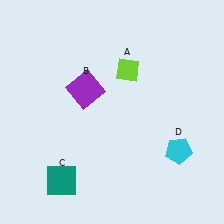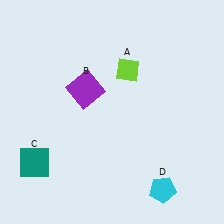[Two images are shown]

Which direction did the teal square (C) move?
The teal square (C) moved left.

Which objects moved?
The objects that moved are: the teal square (C), the cyan pentagon (D).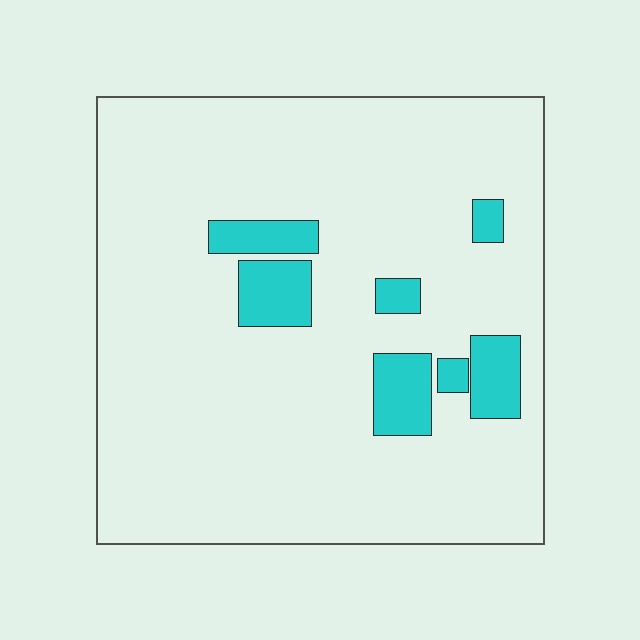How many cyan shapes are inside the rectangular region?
7.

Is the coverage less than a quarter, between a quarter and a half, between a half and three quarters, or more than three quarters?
Less than a quarter.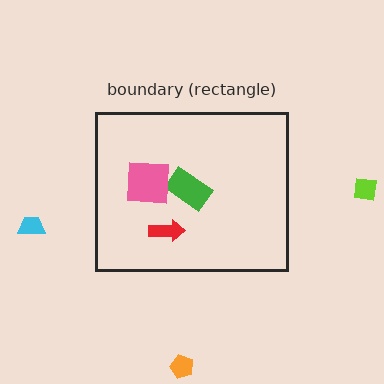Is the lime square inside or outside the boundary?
Outside.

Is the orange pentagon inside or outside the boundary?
Outside.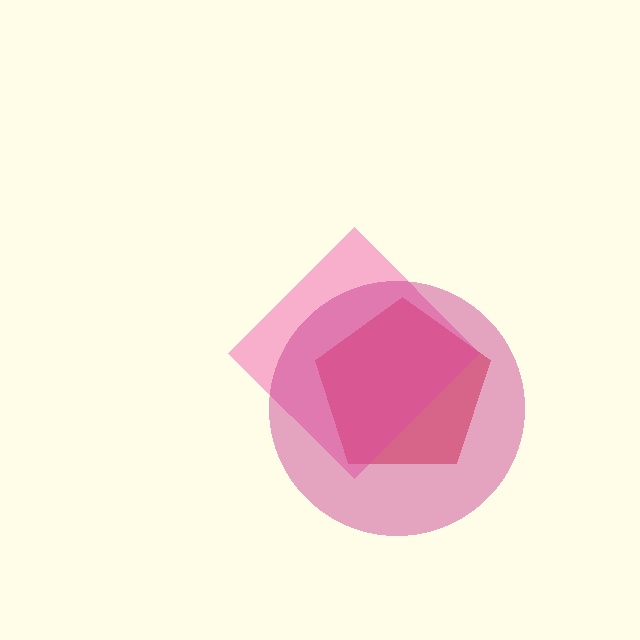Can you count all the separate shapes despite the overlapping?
Yes, there are 3 separate shapes.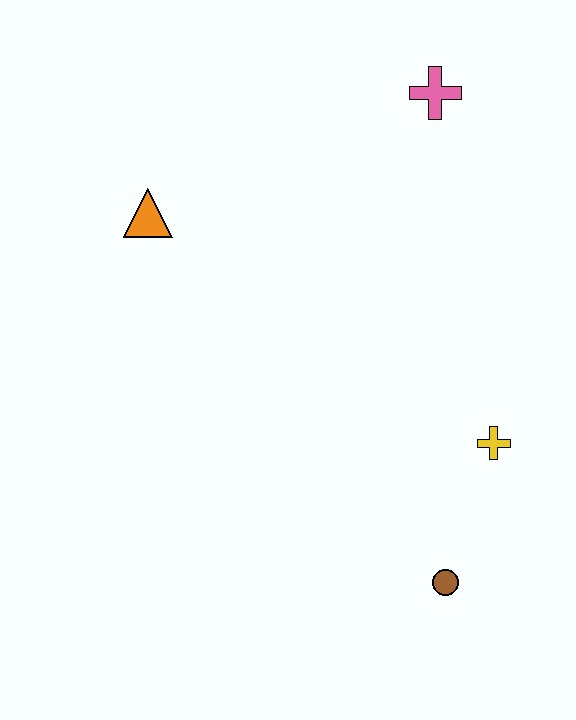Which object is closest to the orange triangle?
The pink cross is closest to the orange triangle.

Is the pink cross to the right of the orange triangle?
Yes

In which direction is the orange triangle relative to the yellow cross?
The orange triangle is to the left of the yellow cross.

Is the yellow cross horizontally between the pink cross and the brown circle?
No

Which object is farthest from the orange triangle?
The brown circle is farthest from the orange triangle.